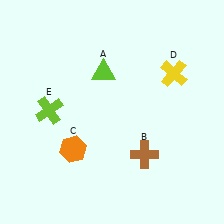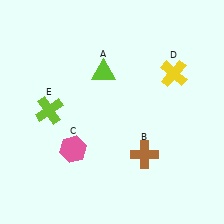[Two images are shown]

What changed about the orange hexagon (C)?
In Image 1, C is orange. In Image 2, it changed to pink.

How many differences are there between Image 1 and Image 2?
There is 1 difference between the two images.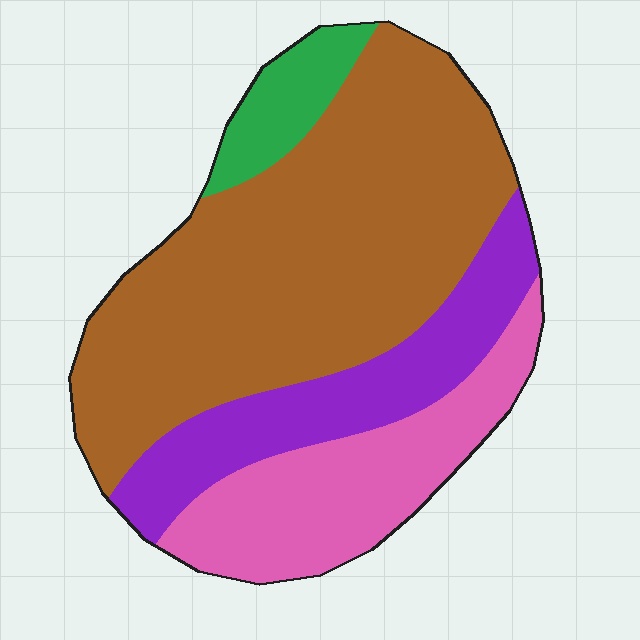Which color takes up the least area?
Green, at roughly 5%.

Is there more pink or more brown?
Brown.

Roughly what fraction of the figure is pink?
Pink takes up about one fifth (1/5) of the figure.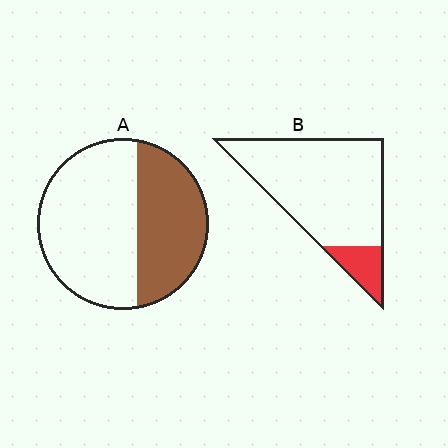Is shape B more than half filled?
No.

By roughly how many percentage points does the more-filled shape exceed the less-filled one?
By roughly 25 percentage points (A over B).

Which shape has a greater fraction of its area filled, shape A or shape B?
Shape A.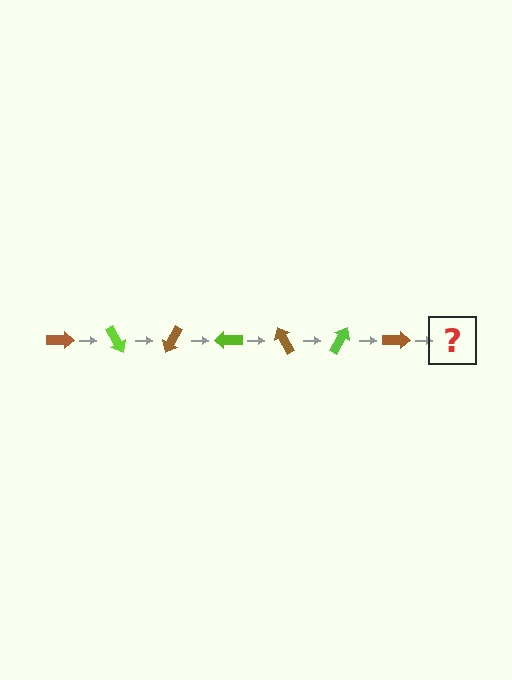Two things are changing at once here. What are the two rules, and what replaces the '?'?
The two rules are that it rotates 60 degrees each step and the color cycles through brown and lime. The '?' should be a lime arrow, rotated 420 degrees from the start.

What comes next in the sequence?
The next element should be a lime arrow, rotated 420 degrees from the start.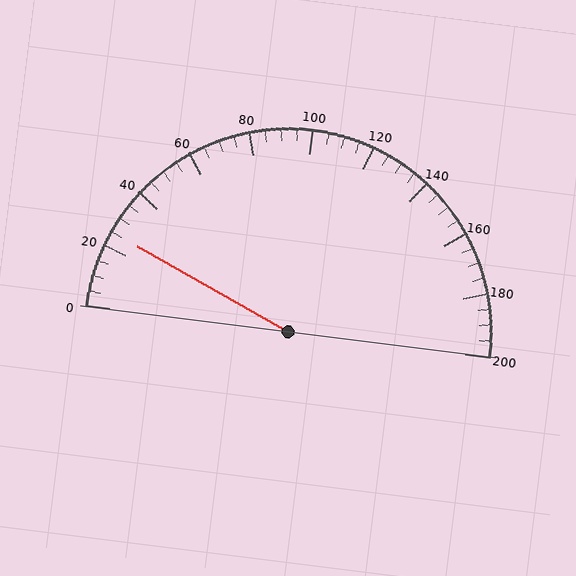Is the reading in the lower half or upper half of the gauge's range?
The reading is in the lower half of the range (0 to 200).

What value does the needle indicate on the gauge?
The needle indicates approximately 25.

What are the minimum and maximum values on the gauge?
The gauge ranges from 0 to 200.